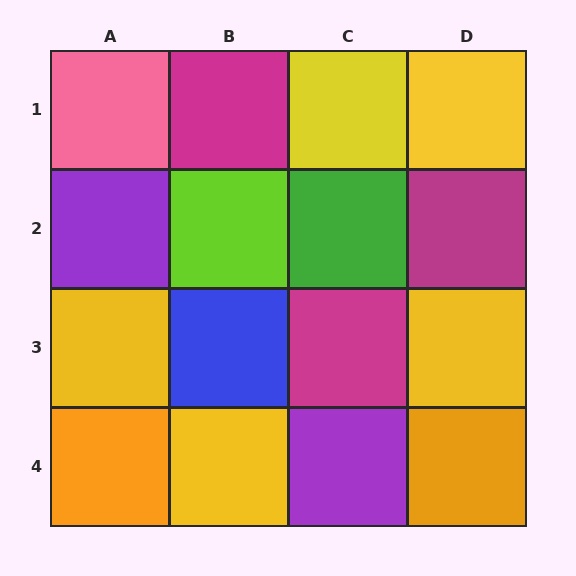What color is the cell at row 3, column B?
Blue.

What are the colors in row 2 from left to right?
Purple, lime, green, magenta.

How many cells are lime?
1 cell is lime.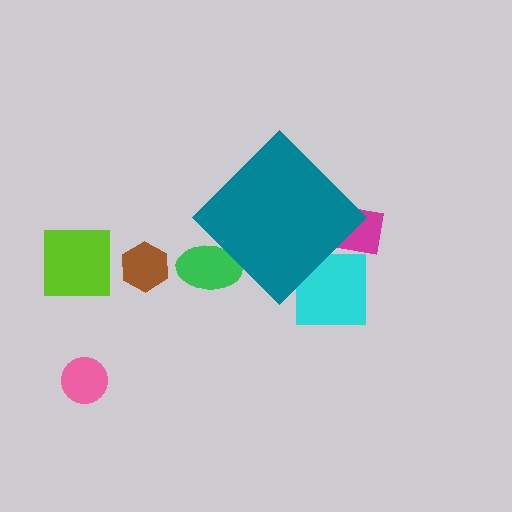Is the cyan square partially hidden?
Yes, the cyan square is partially hidden behind the teal diamond.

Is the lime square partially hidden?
No, the lime square is fully visible.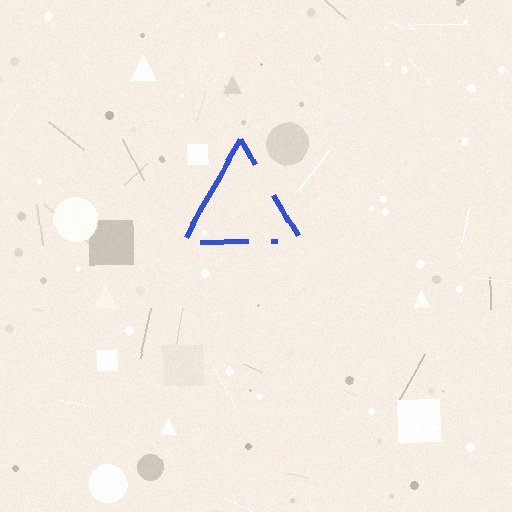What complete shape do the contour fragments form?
The contour fragments form a triangle.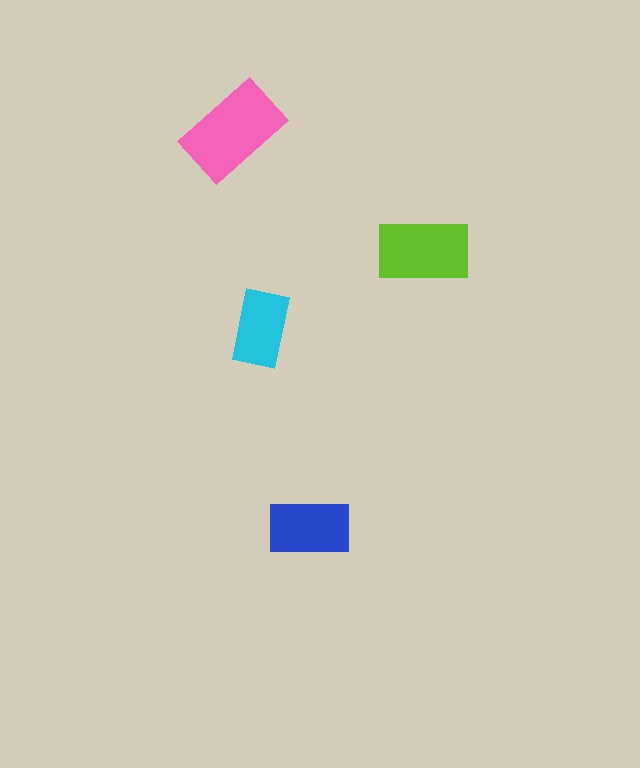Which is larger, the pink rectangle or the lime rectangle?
The pink one.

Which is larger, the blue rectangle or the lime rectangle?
The lime one.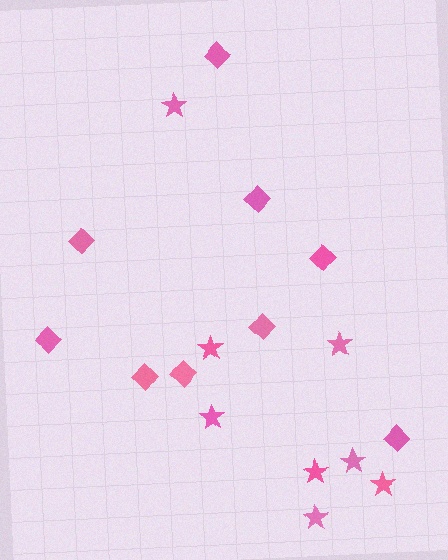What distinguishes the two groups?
There are 2 groups: one group of stars (8) and one group of diamonds (9).